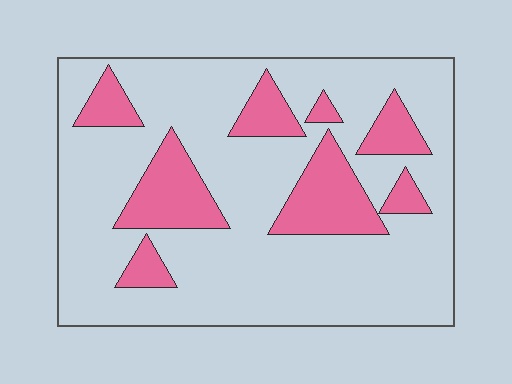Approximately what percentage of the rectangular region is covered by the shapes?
Approximately 25%.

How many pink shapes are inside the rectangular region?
8.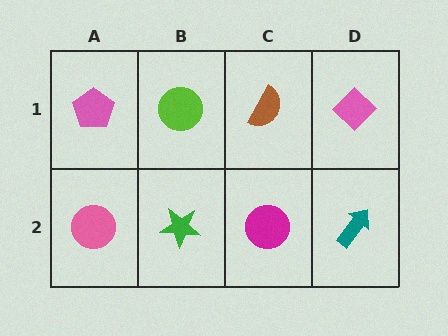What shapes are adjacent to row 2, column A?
A pink pentagon (row 1, column A), a green star (row 2, column B).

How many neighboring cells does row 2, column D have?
2.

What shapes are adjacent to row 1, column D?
A teal arrow (row 2, column D), a brown semicircle (row 1, column C).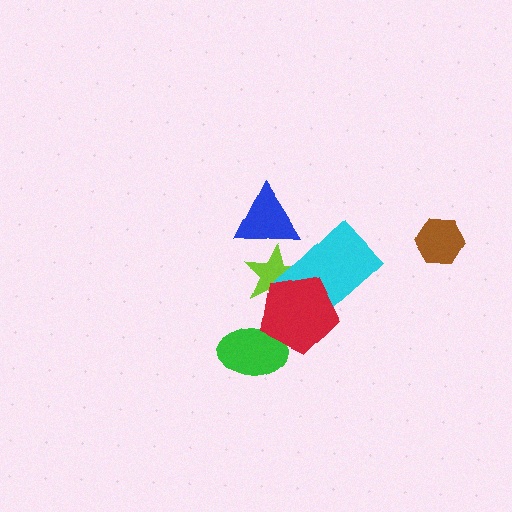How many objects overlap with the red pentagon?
3 objects overlap with the red pentagon.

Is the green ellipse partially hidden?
Yes, it is partially covered by another shape.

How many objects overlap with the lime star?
3 objects overlap with the lime star.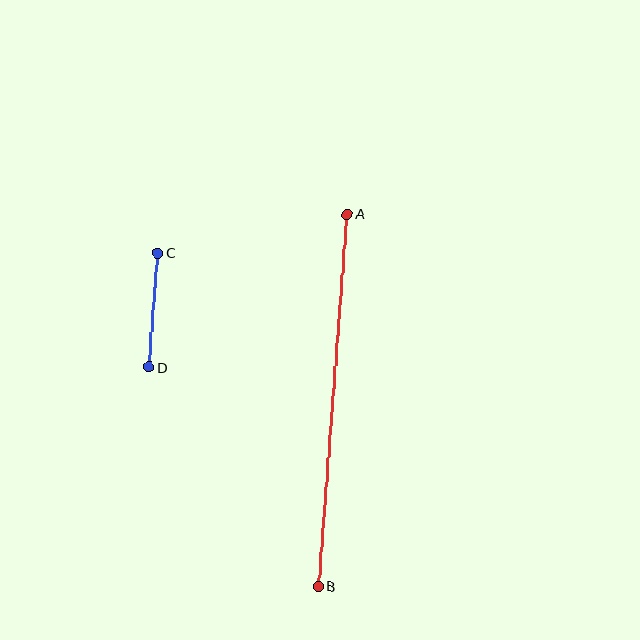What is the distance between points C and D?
The distance is approximately 115 pixels.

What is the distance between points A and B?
The distance is approximately 373 pixels.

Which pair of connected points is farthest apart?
Points A and B are farthest apart.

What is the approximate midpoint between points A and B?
The midpoint is at approximately (333, 400) pixels.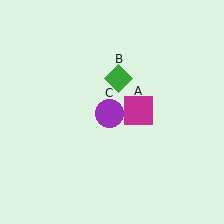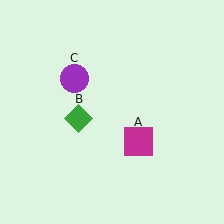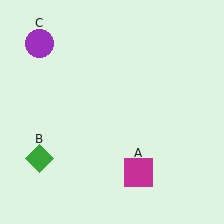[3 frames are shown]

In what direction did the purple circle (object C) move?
The purple circle (object C) moved up and to the left.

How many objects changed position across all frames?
3 objects changed position: magenta square (object A), green diamond (object B), purple circle (object C).